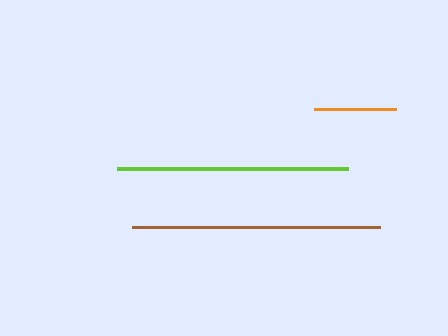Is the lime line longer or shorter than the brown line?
The brown line is longer than the lime line.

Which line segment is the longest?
The brown line is the longest at approximately 248 pixels.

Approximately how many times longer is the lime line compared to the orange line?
The lime line is approximately 2.8 times the length of the orange line.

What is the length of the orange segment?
The orange segment is approximately 83 pixels long.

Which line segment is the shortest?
The orange line is the shortest at approximately 83 pixels.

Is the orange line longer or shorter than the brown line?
The brown line is longer than the orange line.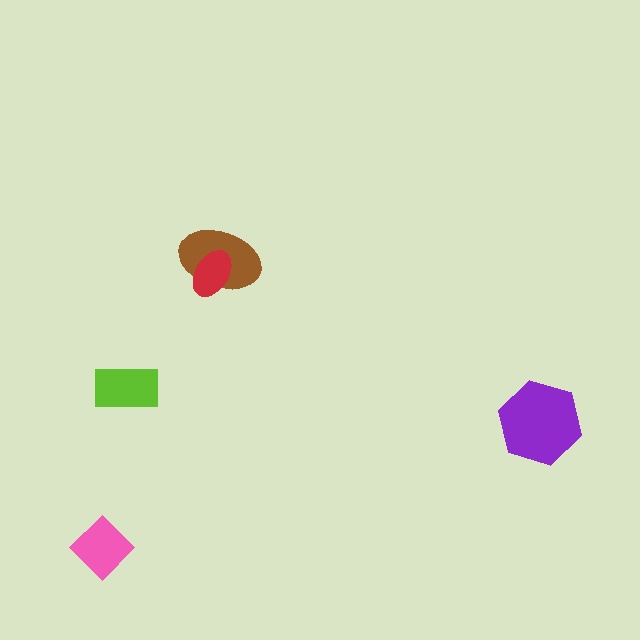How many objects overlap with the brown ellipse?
1 object overlaps with the brown ellipse.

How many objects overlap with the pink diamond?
0 objects overlap with the pink diamond.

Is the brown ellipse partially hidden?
Yes, it is partially covered by another shape.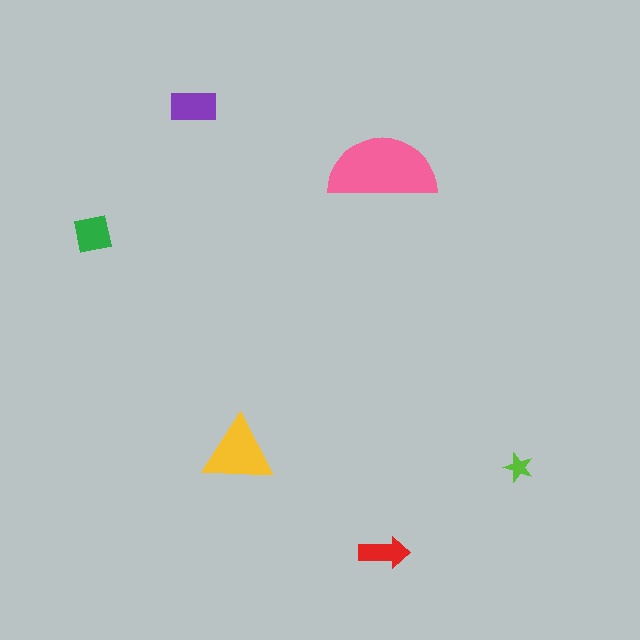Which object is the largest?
The pink semicircle.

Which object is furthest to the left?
The green square is leftmost.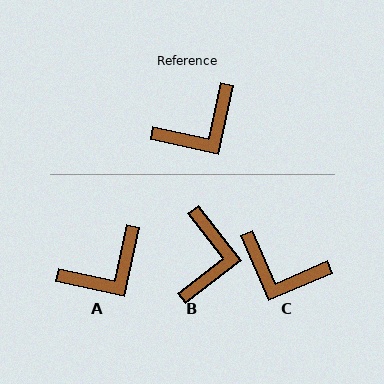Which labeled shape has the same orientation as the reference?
A.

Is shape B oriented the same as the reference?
No, it is off by about 50 degrees.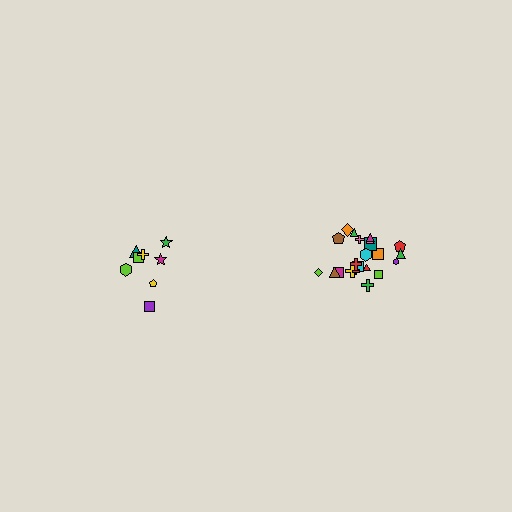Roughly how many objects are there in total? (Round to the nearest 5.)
Roughly 30 objects in total.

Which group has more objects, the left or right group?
The right group.